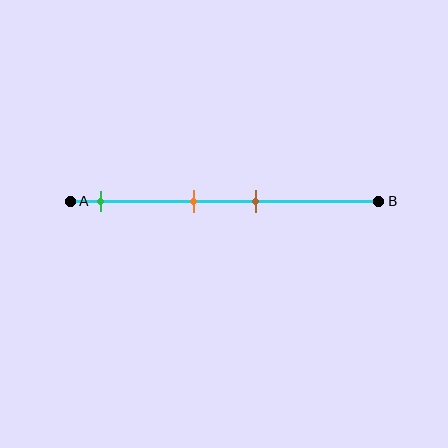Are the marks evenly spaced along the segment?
No, the marks are not evenly spaced.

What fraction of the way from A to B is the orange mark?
The orange mark is approximately 40% (0.4) of the way from A to B.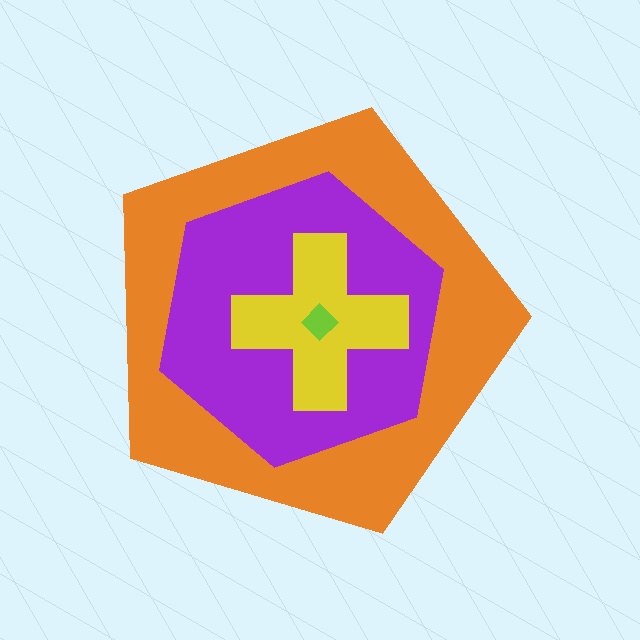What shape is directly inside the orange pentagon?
The purple hexagon.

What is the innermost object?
The lime diamond.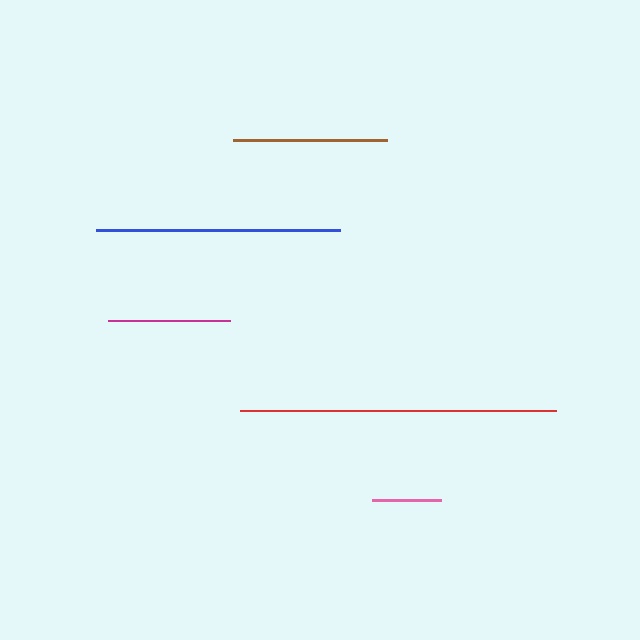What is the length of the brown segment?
The brown segment is approximately 154 pixels long.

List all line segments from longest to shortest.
From longest to shortest: red, blue, brown, magenta, pink.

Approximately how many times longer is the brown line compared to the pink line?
The brown line is approximately 2.2 times the length of the pink line.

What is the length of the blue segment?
The blue segment is approximately 244 pixels long.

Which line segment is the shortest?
The pink line is the shortest at approximately 69 pixels.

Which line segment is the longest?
The red line is the longest at approximately 316 pixels.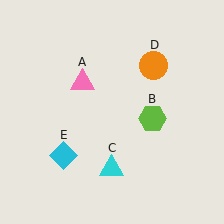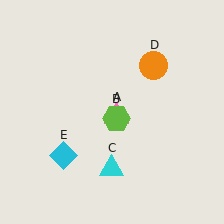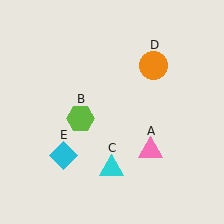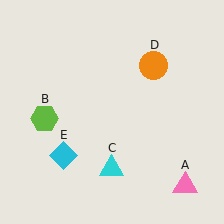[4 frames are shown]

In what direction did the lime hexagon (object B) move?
The lime hexagon (object B) moved left.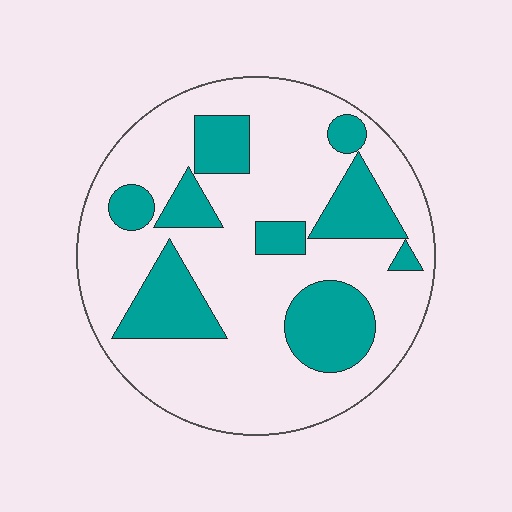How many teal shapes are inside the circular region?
9.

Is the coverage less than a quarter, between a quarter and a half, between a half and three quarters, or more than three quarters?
Between a quarter and a half.